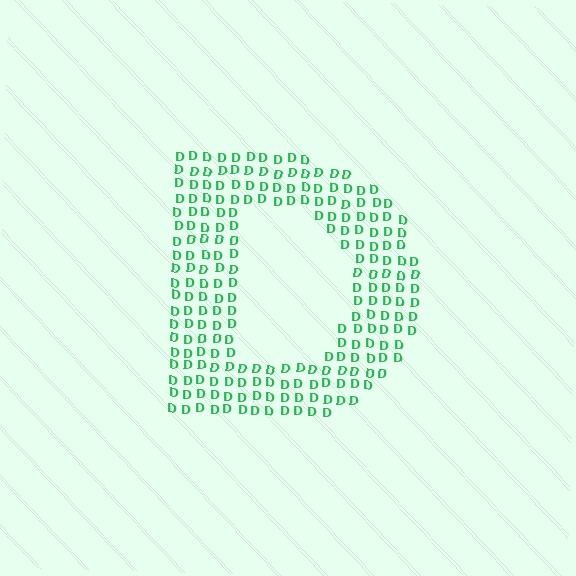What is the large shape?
The large shape is the letter D.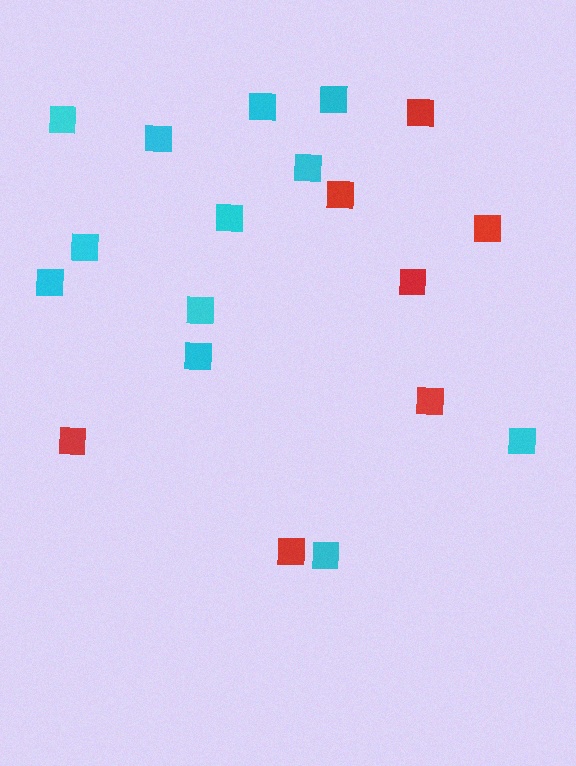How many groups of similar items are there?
There are 2 groups: one group of red squares (7) and one group of cyan squares (12).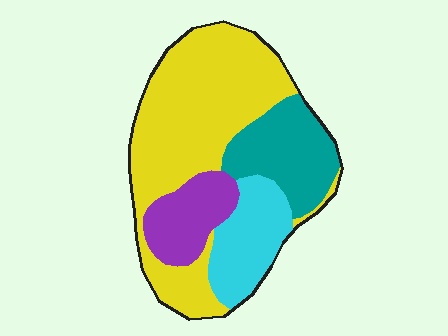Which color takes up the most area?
Yellow, at roughly 50%.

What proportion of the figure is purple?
Purple covers about 15% of the figure.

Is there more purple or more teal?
Teal.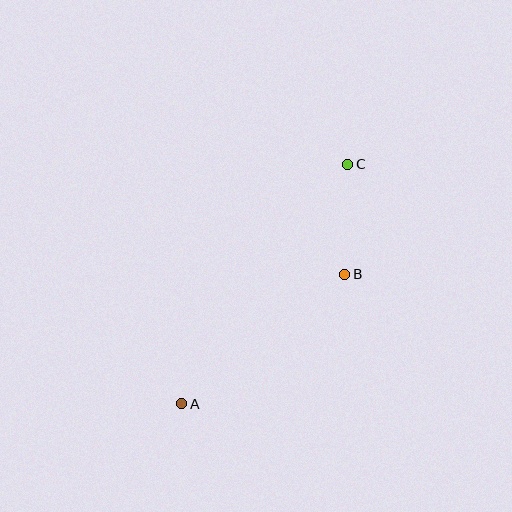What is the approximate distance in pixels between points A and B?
The distance between A and B is approximately 208 pixels.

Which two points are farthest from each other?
Points A and C are farthest from each other.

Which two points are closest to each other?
Points B and C are closest to each other.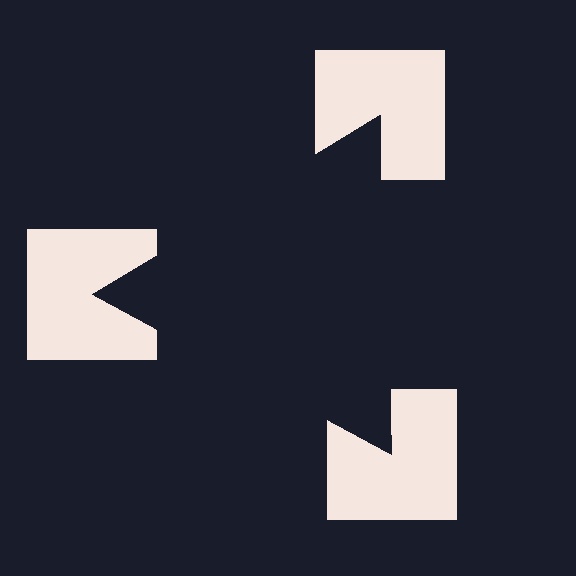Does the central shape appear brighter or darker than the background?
It typically appears slightly darker than the background, even though no actual brightness change is drawn.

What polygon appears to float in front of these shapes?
An illusory triangle — its edges are inferred from the aligned wedge cuts in the notched squares, not physically drawn.